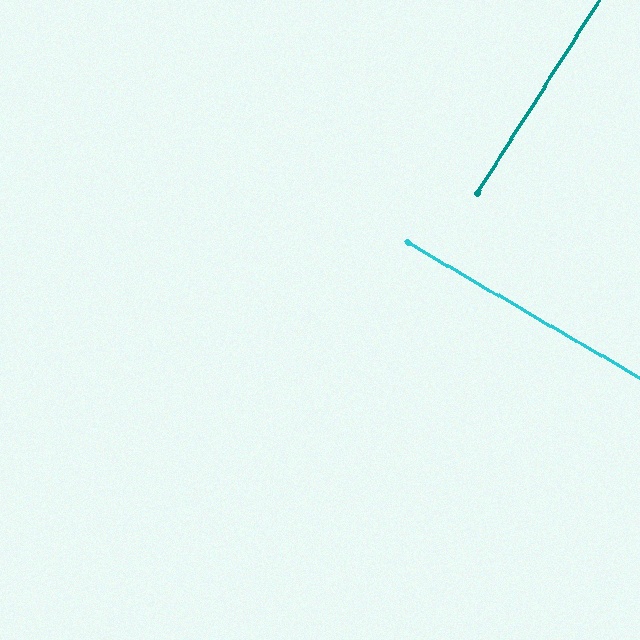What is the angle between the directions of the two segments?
Approximately 88 degrees.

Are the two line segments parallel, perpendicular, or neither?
Perpendicular — they meet at approximately 88°.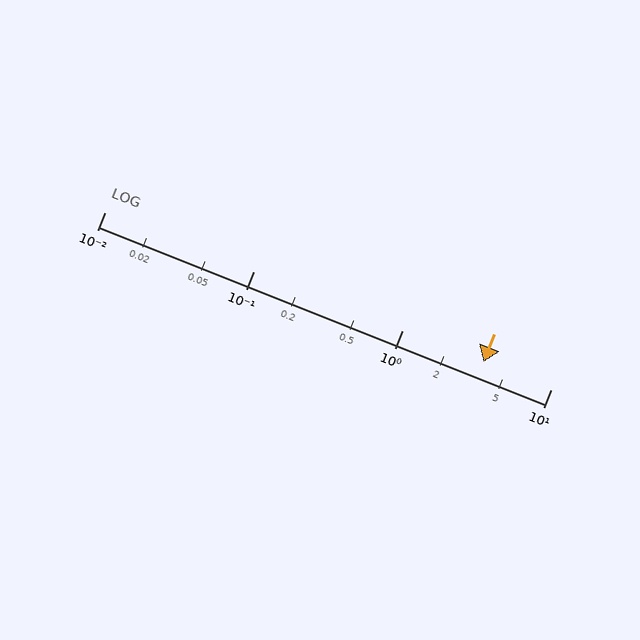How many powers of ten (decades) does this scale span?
The scale spans 3 decades, from 0.01 to 10.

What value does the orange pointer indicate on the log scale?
The pointer indicates approximately 3.5.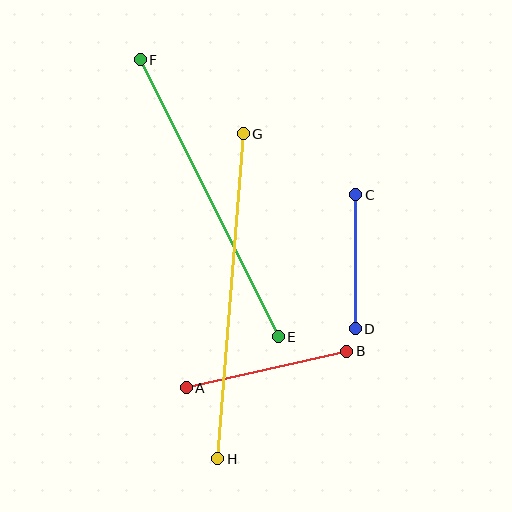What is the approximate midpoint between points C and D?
The midpoint is at approximately (355, 262) pixels.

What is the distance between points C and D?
The distance is approximately 134 pixels.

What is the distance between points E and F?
The distance is approximately 309 pixels.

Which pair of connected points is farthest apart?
Points G and H are farthest apart.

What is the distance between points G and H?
The distance is approximately 326 pixels.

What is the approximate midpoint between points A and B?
The midpoint is at approximately (266, 370) pixels.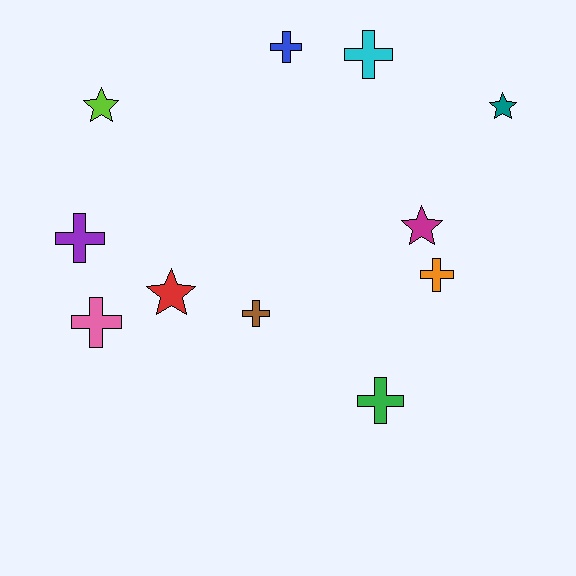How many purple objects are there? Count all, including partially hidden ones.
There is 1 purple object.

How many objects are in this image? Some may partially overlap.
There are 11 objects.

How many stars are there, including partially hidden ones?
There are 4 stars.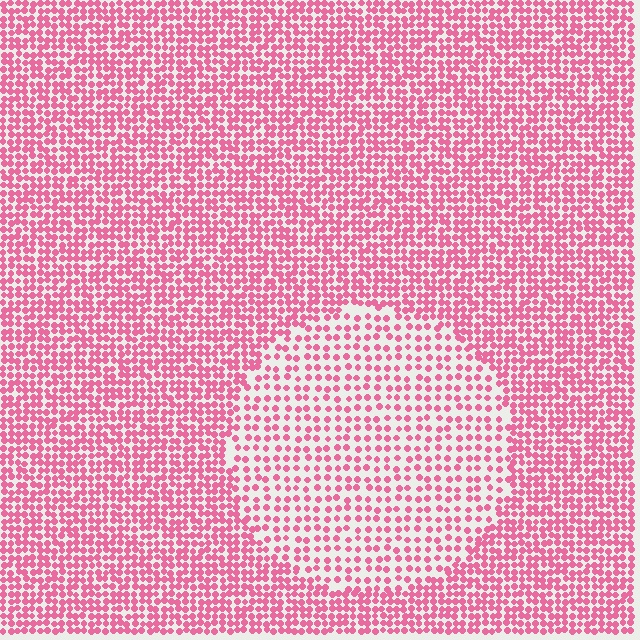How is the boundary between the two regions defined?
The boundary is defined by a change in element density (approximately 1.9x ratio). All elements are the same color, size, and shape.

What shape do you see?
I see a circle.